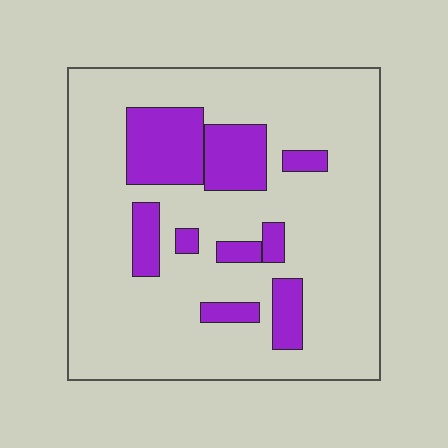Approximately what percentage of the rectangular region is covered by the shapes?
Approximately 20%.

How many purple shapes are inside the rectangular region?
9.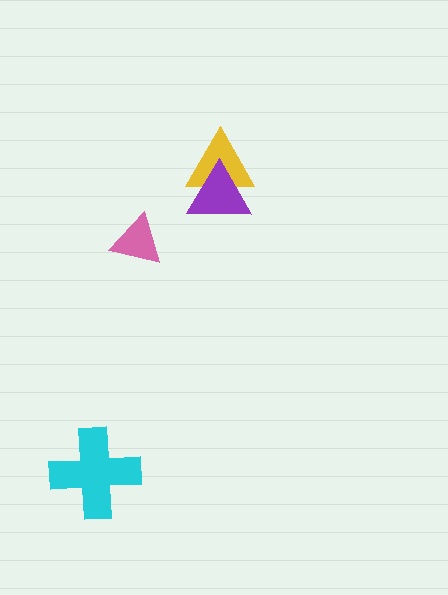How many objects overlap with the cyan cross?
0 objects overlap with the cyan cross.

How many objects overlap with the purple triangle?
1 object overlaps with the purple triangle.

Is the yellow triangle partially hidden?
Yes, it is partially covered by another shape.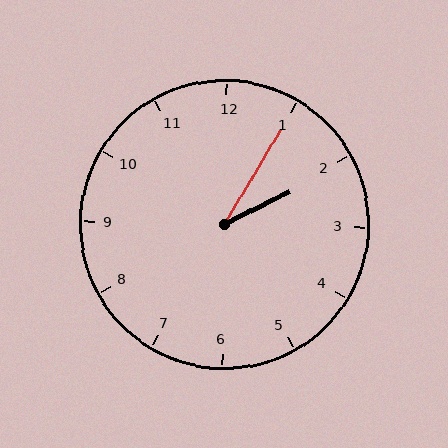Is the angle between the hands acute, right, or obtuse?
It is acute.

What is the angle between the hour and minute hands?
Approximately 32 degrees.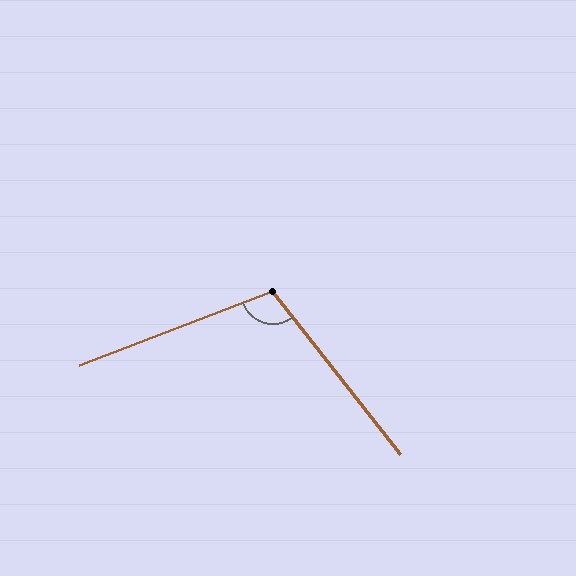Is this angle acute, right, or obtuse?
It is obtuse.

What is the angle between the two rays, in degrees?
Approximately 107 degrees.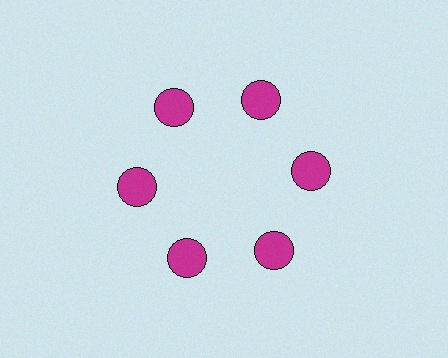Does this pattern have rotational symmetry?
Yes, this pattern has 6-fold rotational symmetry. It looks the same after rotating 60 degrees around the center.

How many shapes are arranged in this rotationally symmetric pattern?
There are 6 shapes, arranged in 6 groups of 1.